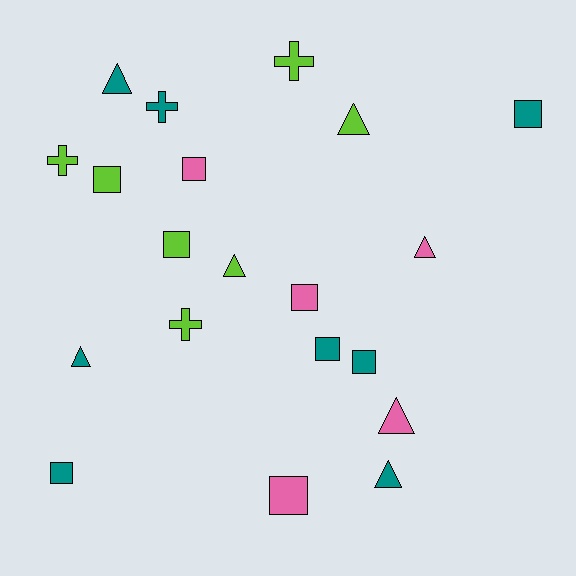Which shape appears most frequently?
Square, with 9 objects.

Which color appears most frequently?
Teal, with 8 objects.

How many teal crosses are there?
There is 1 teal cross.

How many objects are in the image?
There are 20 objects.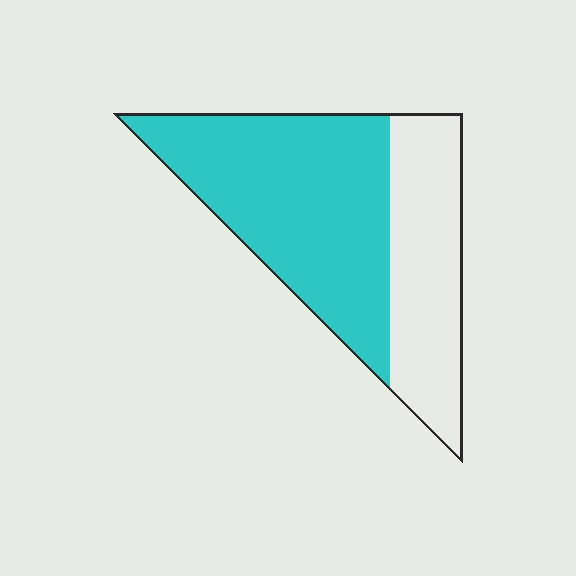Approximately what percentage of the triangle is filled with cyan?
Approximately 65%.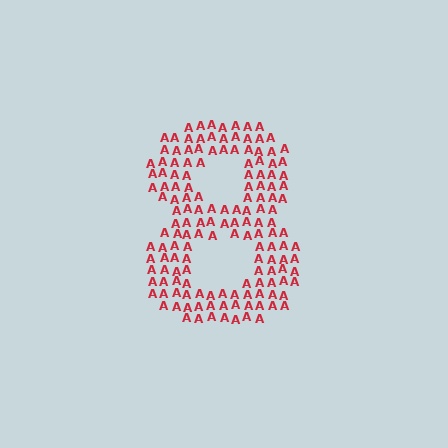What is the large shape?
The large shape is the digit 8.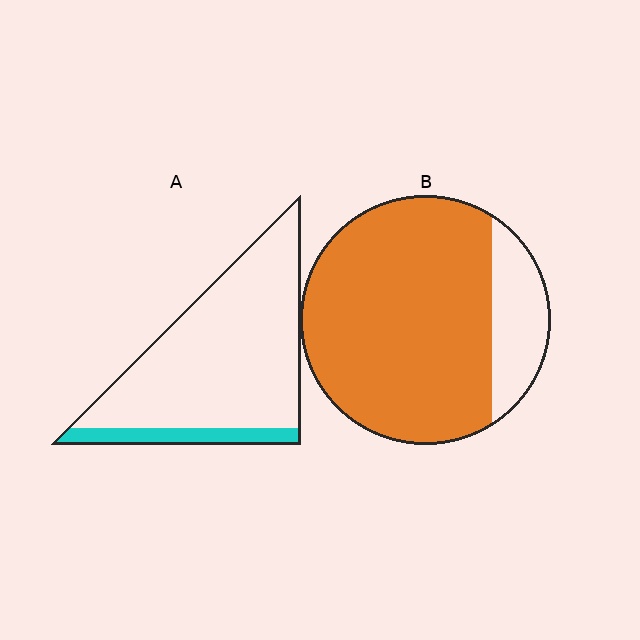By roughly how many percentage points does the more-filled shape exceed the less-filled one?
By roughly 70 percentage points (B over A).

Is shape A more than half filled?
No.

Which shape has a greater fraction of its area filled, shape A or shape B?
Shape B.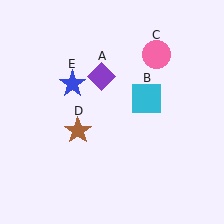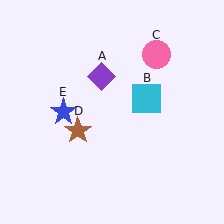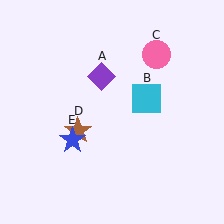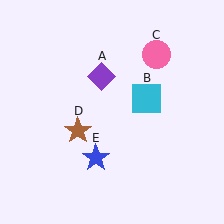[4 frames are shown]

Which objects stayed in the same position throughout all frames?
Purple diamond (object A) and cyan square (object B) and pink circle (object C) and brown star (object D) remained stationary.